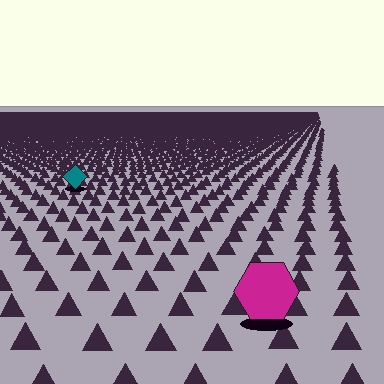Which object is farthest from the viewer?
The teal diamond is farthest from the viewer. It appears smaller and the ground texture around it is denser.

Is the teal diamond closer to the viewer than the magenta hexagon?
No. The magenta hexagon is closer — you can tell from the texture gradient: the ground texture is coarser near it.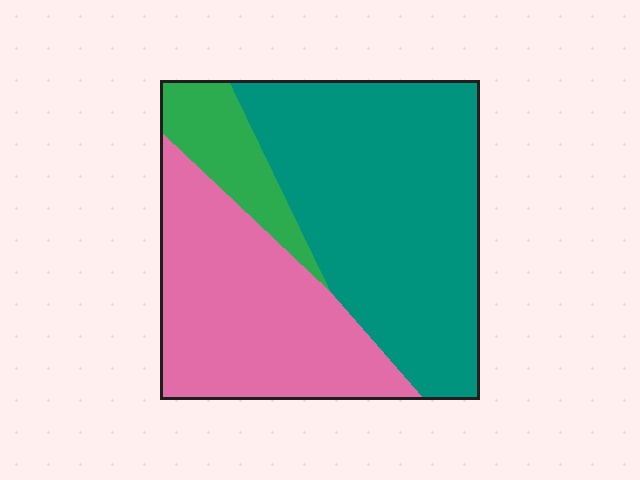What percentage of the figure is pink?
Pink covers about 35% of the figure.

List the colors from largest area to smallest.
From largest to smallest: teal, pink, green.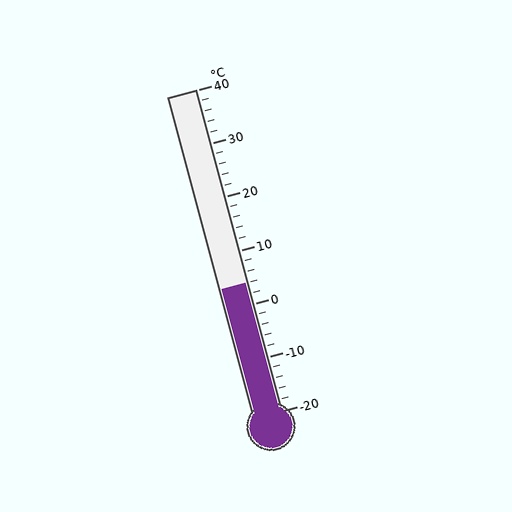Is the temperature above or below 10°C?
The temperature is below 10°C.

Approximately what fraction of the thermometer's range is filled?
The thermometer is filled to approximately 40% of its range.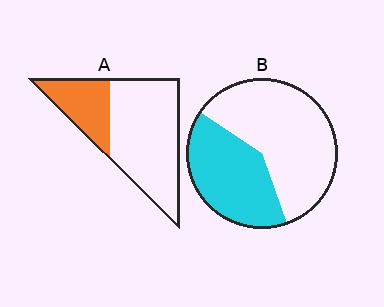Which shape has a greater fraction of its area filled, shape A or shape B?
Shape B.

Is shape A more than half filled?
No.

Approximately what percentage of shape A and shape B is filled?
A is approximately 30% and B is approximately 40%.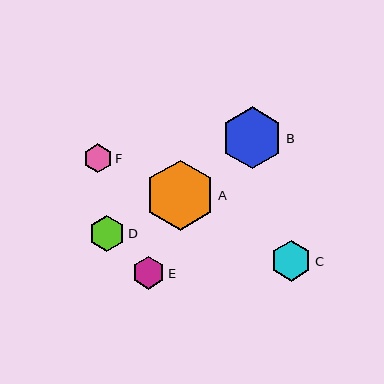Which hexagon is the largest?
Hexagon A is the largest with a size of approximately 70 pixels.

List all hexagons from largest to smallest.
From largest to smallest: A, B, C, D, E, F.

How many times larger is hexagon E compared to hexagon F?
Hexagon E is approximately 1.1 times the size of hexagon F.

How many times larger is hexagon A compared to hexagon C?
Hexagon A is approximately 1.7 times the size of hexagon C.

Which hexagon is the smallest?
Hexagon F is the smallest with a size of approximately 29 pixels.